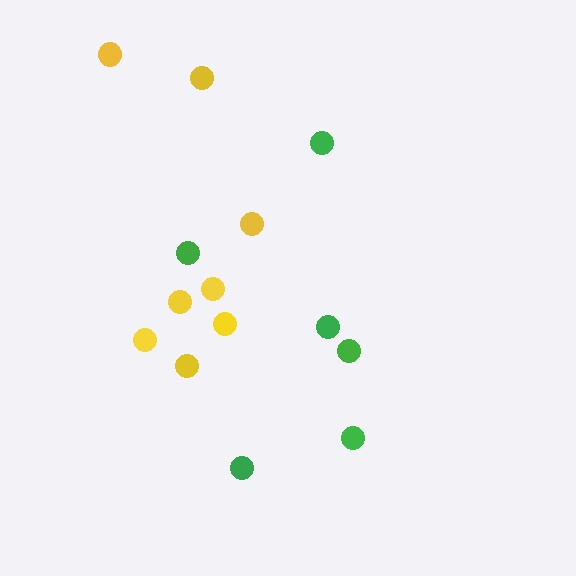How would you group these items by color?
There are 2 groups: one group of green circles (6) and one group of yellow circles (8).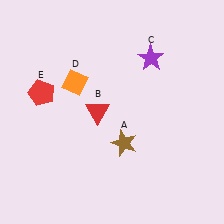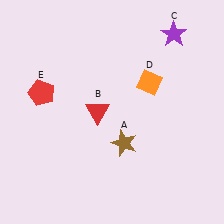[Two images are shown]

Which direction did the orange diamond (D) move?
The orange diamond (D) moved right.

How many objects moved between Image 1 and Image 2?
2 objects moved between the two images.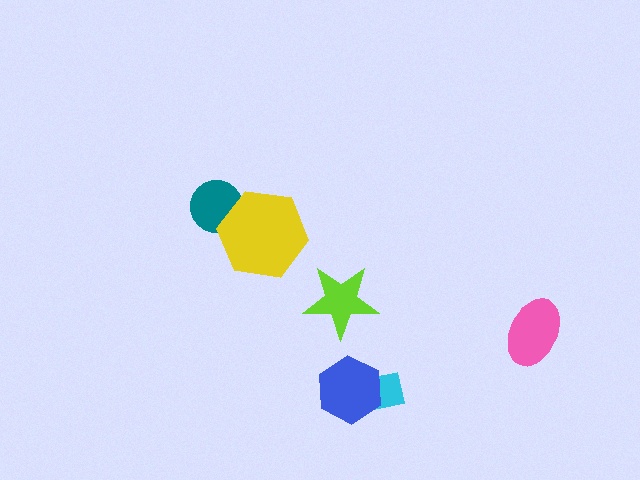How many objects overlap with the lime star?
0 objects overlap with the lime star.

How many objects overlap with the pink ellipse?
0 objects overlap with the pink ellipse.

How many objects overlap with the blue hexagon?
1 object overlaps with the blue hexagon.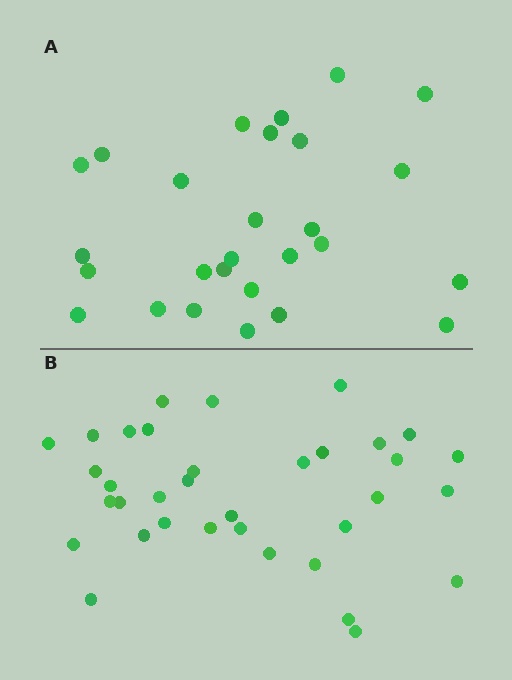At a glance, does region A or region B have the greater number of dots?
Region B (the bottom region) has more dots.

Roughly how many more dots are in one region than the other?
Region B has roughly 8 or so more dots than region A.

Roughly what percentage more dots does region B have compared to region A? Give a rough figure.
About 30% more.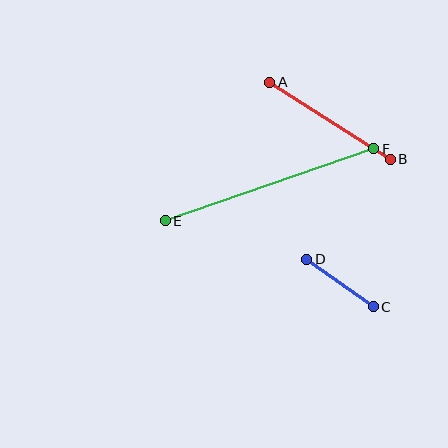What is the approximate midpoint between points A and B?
The midpoint is at approximately (330, 121) pixels.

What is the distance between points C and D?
The distance is approximately 82 pixels.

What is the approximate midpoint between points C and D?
The midpoint is at approximately (340, 283) pixels.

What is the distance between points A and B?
The distance is approximately 143 pixels.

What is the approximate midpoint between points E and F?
The midpoint is at approximately (269, 185) pixels.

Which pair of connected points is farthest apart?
Points E and F are farthest apart.